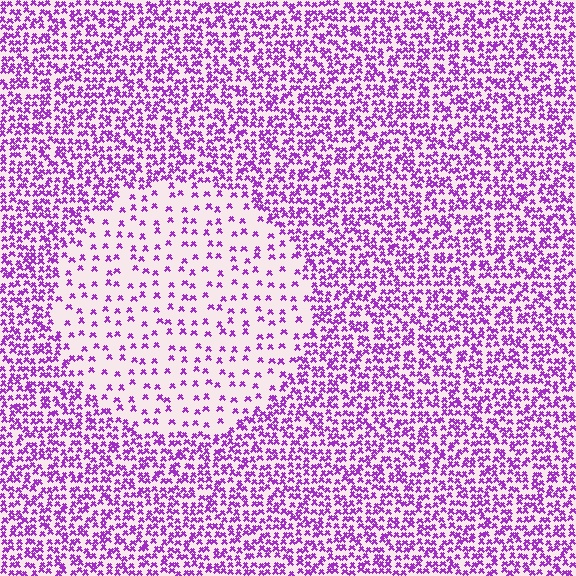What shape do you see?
I see a circle.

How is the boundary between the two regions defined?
The boundary is defined by a change in element density (approximately 2.8x ratio). All elements are the same color, size, and shape.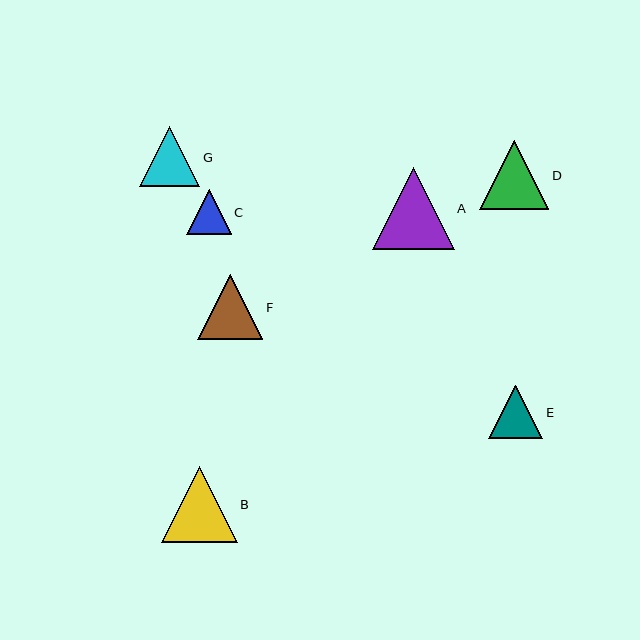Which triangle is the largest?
Triangle A is the largest with a size of approximately 82 pixels.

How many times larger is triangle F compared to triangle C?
Triangle F is approximately 1.5 times the size of triangle C.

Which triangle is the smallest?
Triangle C is the smallest with a size of approximately 45 pixels.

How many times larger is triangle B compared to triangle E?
Triangle B is approximately 1.4 times the size of triangle E.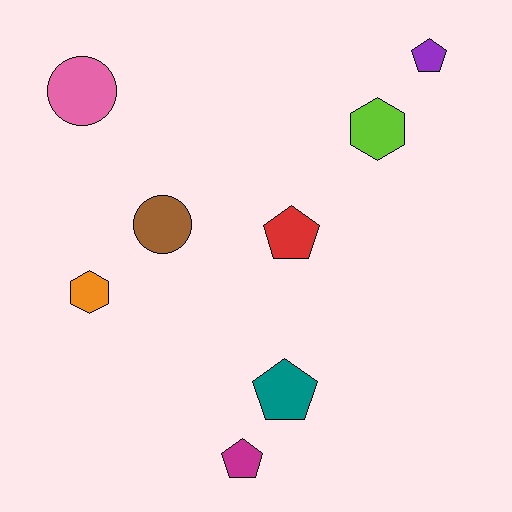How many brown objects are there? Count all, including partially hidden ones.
There is 1 brown object.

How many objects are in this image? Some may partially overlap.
There are 8 objects.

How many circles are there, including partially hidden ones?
There are 2 circles.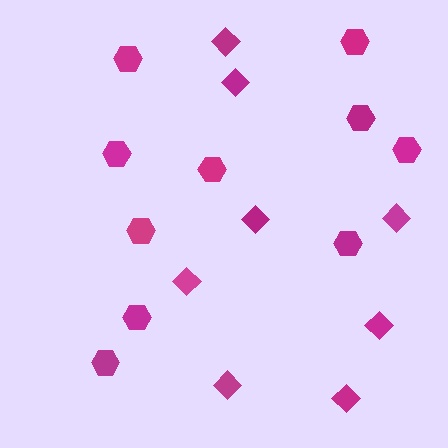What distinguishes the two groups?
There are 2 groups: one group of diamonds (8) and one group of hexagons (10).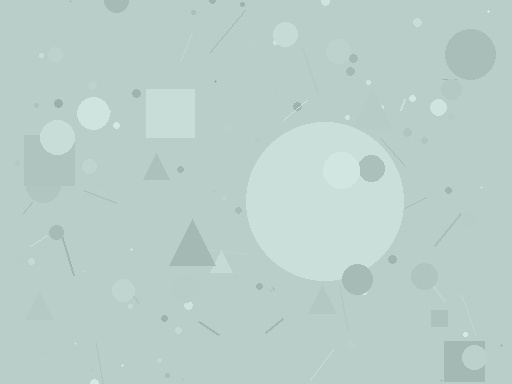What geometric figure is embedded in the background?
A circle is embedded in the background.